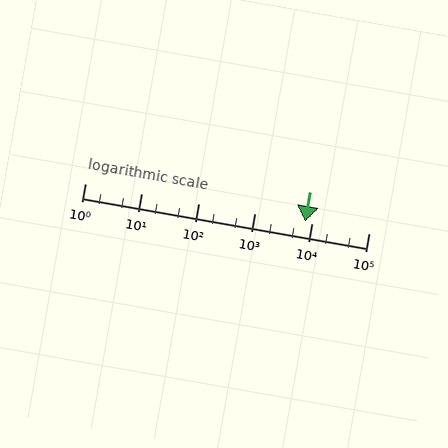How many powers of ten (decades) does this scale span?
The scale spans 5 decades, from 1 to 100000.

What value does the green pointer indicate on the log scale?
The pointer indicates approximately 7500.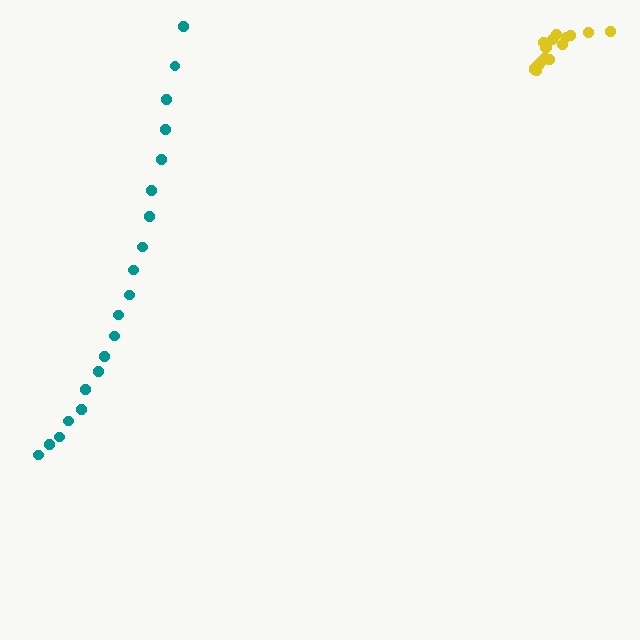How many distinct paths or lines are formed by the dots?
There are 2 distinct paths.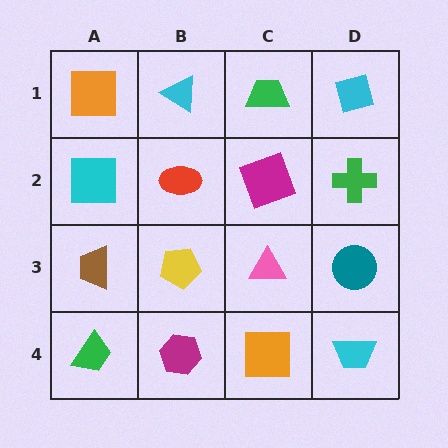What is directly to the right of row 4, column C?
A cyan trapezoid.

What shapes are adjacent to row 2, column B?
A cyan triangle (row 1, column B), a yellow pentagon (row 3, column B), a cyan square (row 2, column A), a magenta square (row 2, column C).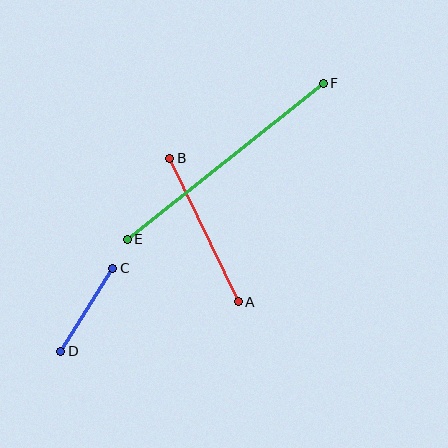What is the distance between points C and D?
The distance is approximately 98 pixels.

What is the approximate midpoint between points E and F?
The midpoint is at approximately (225, 161) pixels.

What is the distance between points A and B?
The distance is approximately 159 pixels.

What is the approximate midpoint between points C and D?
The midpoint is at approximately (87, 310) pixels.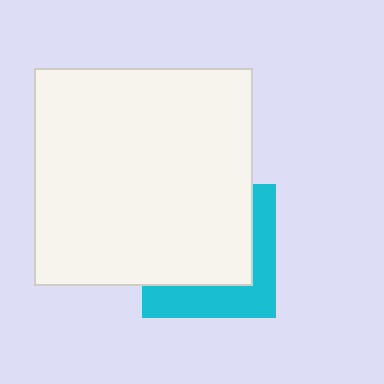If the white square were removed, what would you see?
You would see the complete cyan square.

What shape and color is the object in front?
The object in front is a white square.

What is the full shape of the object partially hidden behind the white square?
The partially hidden object is a cyan square.